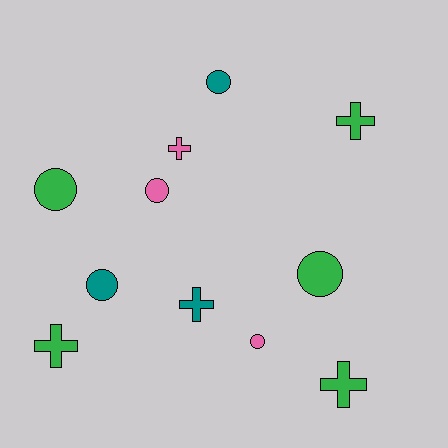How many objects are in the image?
There are 11 objects.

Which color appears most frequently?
Green, with 5 objects.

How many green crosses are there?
There are 3 green crosses.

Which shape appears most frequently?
Circle, with 6 objects.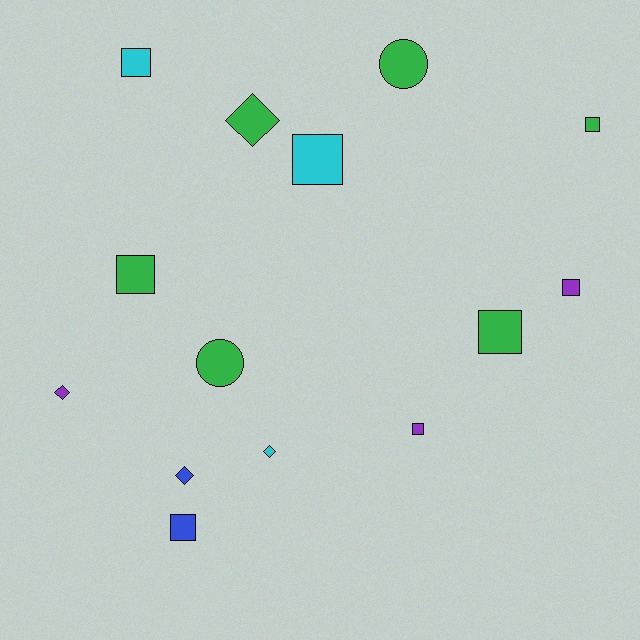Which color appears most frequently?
Green, with 6 objects.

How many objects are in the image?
There are 14 objects.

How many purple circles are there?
There are no purple circles.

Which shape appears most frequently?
Square, with 8 objects.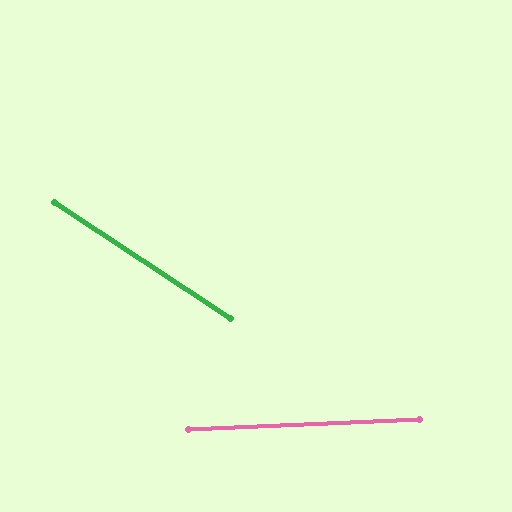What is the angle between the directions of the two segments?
Approximately 36 degrees.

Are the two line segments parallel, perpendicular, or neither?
Neither parallel nor perpendicular — they differ by about 36°.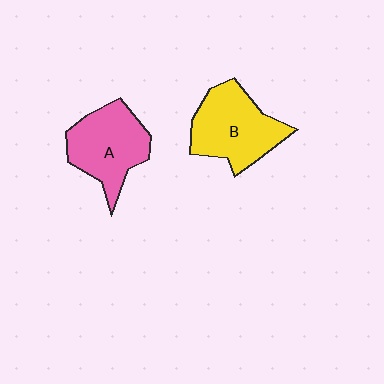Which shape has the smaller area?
Shape A (pink).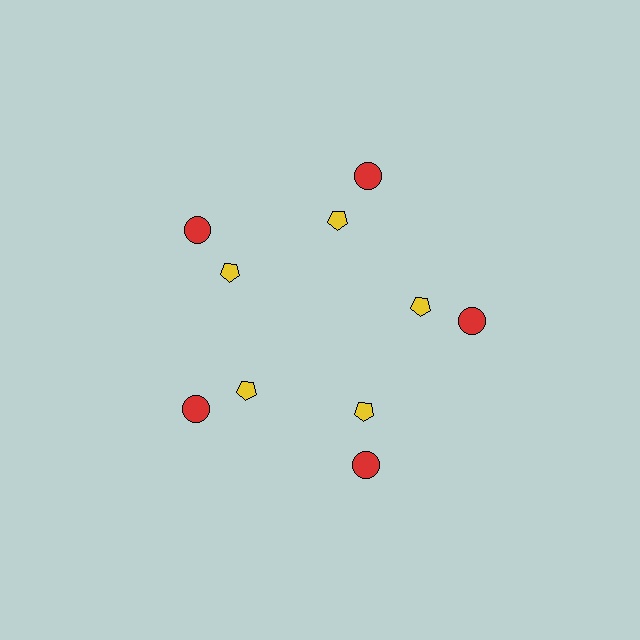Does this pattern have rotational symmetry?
Yes, this pattern has 5-fold rotational symmetry. It looks the same after rotating 72 degrees around the center.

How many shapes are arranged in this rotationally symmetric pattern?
There are 10 shapes, arranged in 5 groups of 2.